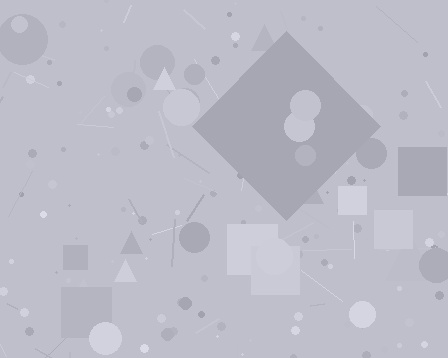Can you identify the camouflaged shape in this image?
The camouflaged shape is a diamond.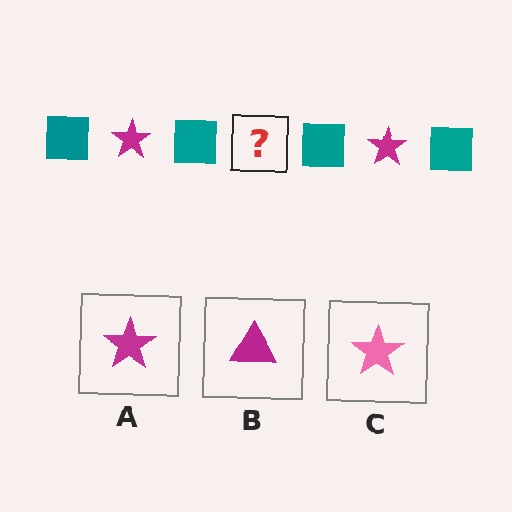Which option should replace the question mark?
Option A.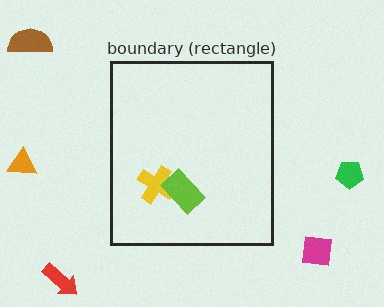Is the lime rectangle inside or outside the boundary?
Inside.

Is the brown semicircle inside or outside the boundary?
Outside.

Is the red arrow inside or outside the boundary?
Outside.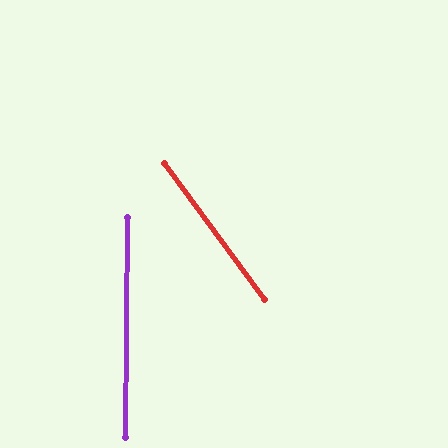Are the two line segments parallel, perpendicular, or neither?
Neither parallel nor perpendicular — they differ by about 37°.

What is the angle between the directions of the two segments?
Approximately 37 degrees.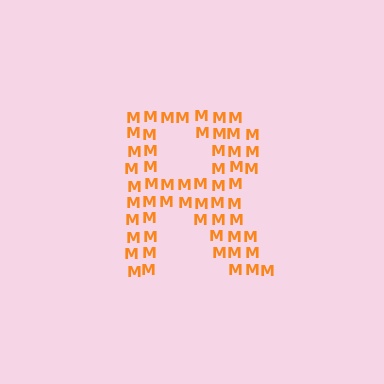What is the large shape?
The large shape is the letter R.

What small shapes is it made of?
It is made of small letter M's.